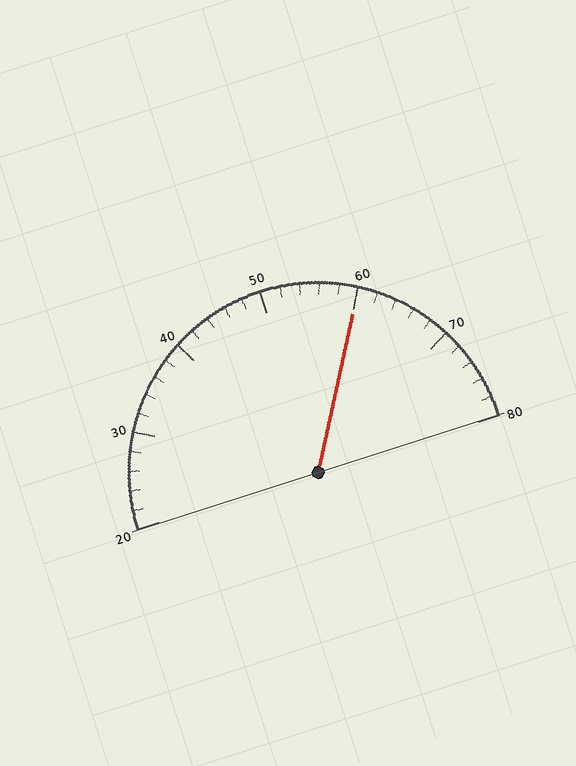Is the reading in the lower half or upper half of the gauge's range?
The reading is in the upper half of the range (20 to 80).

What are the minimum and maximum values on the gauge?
The gauge ranges from 20 to 80.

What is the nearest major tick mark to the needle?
The nearest major tick mark is 60.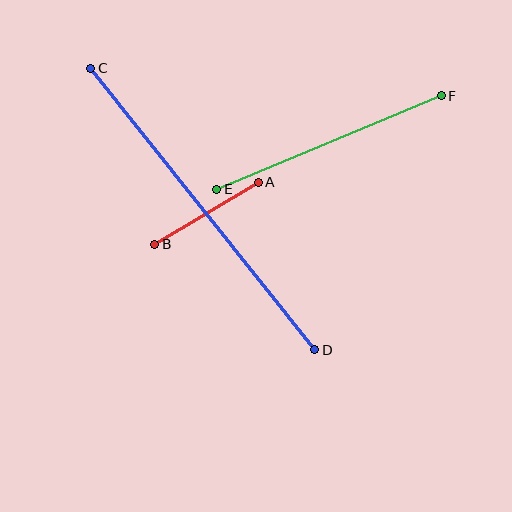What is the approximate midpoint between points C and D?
The midpoint is at approximately (203, 209) pixels.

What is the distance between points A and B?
The distance is approximately 121 pixels.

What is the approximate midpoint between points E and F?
The midpoint is at approximately (329, 142) pixels.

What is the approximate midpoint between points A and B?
The midpoint is at approximately (206, 213) pixels.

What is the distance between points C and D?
The distance is approximately 360 pixels.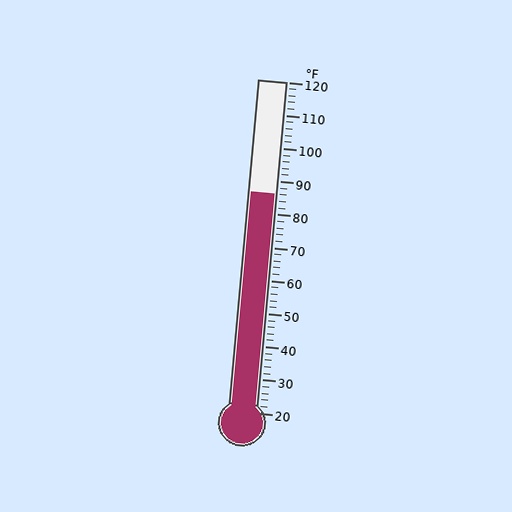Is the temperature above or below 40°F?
The temperature is above 40°F.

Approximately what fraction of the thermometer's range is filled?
The thermometer is filled to approximately 65% of its range.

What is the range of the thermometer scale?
The thermometer scale ranges from 20°F to 120°F.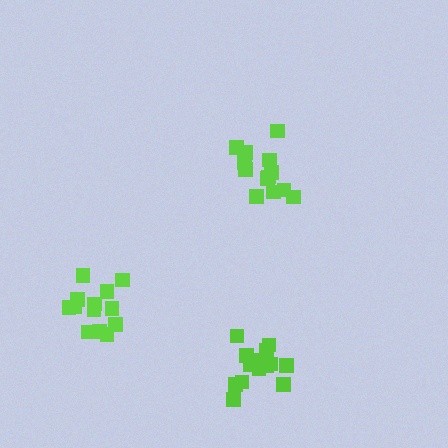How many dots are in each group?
Group 1: 13 dots, Group 2: 13 dots, Group 3: 14 dots (40 total).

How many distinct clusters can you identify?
There are 3 distinct clusters.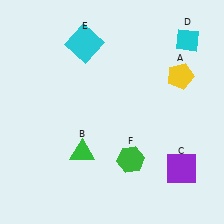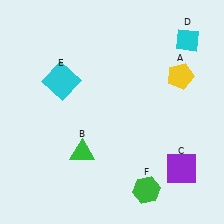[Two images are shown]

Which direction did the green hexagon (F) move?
The green hexagon (F) moved down.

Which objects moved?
The objects that moved are: the cyan square (E), the green hexagon (F).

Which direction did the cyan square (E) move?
The cyan square (E) moved down.